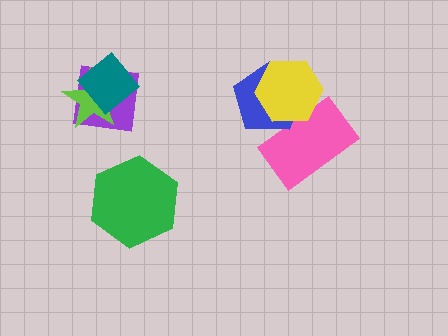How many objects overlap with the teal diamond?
2 objects overlap with the teal diamond.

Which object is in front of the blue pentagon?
The yellow hexagon is in front of the blue pentagon.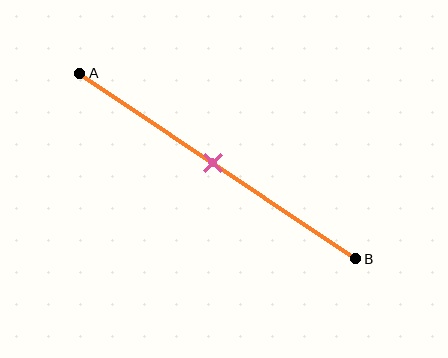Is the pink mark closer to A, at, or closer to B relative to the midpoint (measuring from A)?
The pink mark is approximately at the midpoint of segment AB.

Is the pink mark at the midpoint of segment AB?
Yes, the mark is approximately at the midpoint.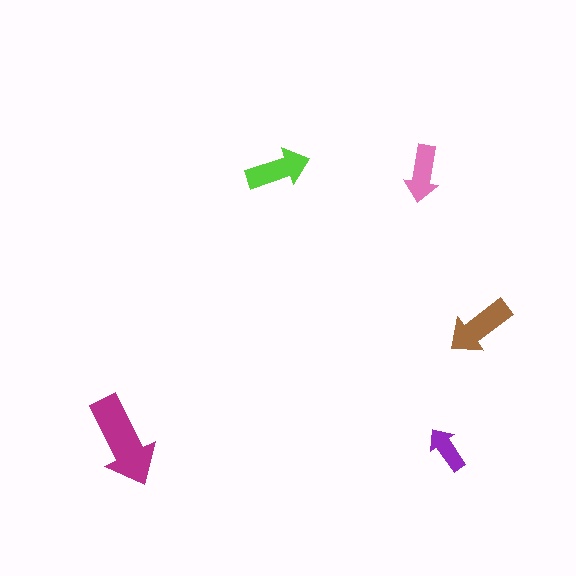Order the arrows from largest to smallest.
the magenta one, the brown one, the lime one, the pink one, the purple one.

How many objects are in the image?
There are 5 objects in the image.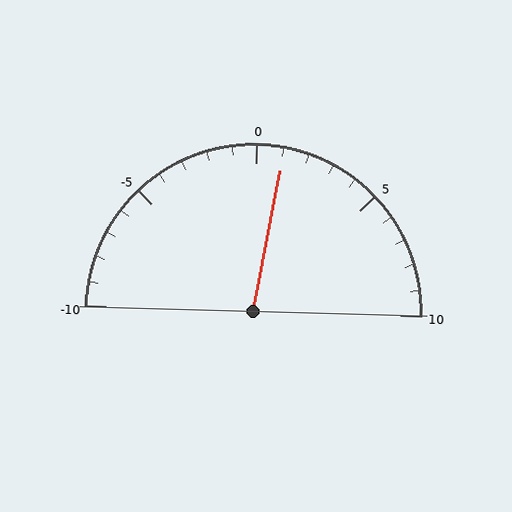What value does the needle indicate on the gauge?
The needle indicates approximately 1.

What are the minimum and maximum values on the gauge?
The gauge ranges from -10 to 10.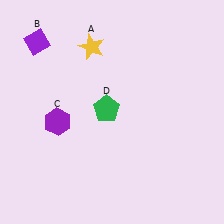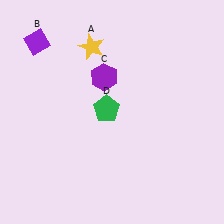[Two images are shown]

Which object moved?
The purple hexagon (C) moved right.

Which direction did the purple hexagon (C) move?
The purple hexagon (C) moved right.